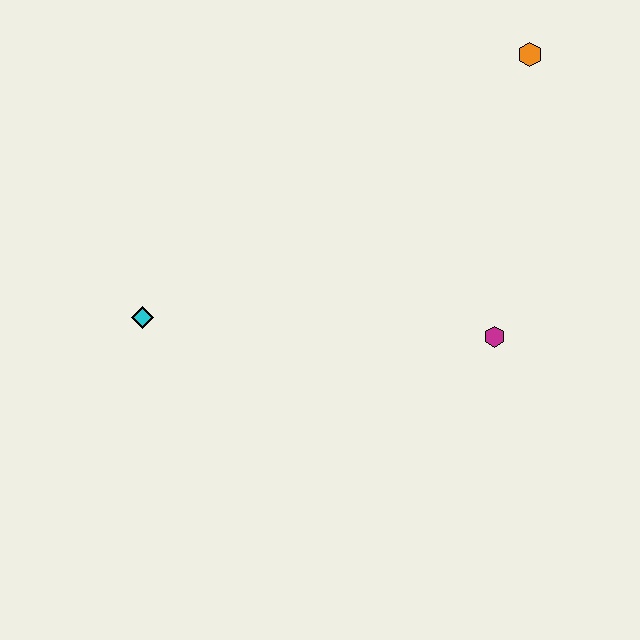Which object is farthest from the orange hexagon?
The cyan diamond is farthest from the orange hexagon.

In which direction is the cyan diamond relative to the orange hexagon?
The cyan diamond is to the left of the orange hexagon.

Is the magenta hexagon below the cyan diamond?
Yes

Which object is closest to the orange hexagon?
The magenta hexagon is closest to the orange hexagon.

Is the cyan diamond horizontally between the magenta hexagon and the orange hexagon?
No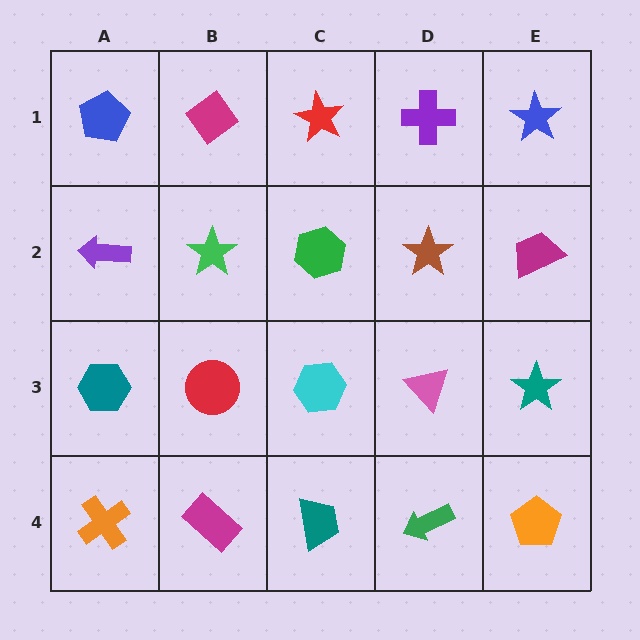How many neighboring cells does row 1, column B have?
3.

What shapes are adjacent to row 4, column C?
A cyan hexagon (row 3, column C), a magenta rectangle (row 4, column B), a green arrow (row 4, column D).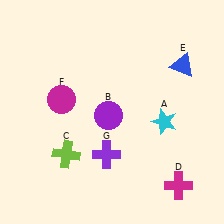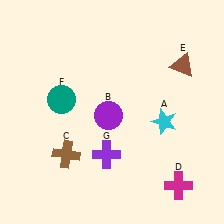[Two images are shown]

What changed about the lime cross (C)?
In Image 1, C is lime. In Image 2, it changed to brown.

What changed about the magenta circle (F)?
In Image 1, F is magenta. In Image 2, it changed to teal.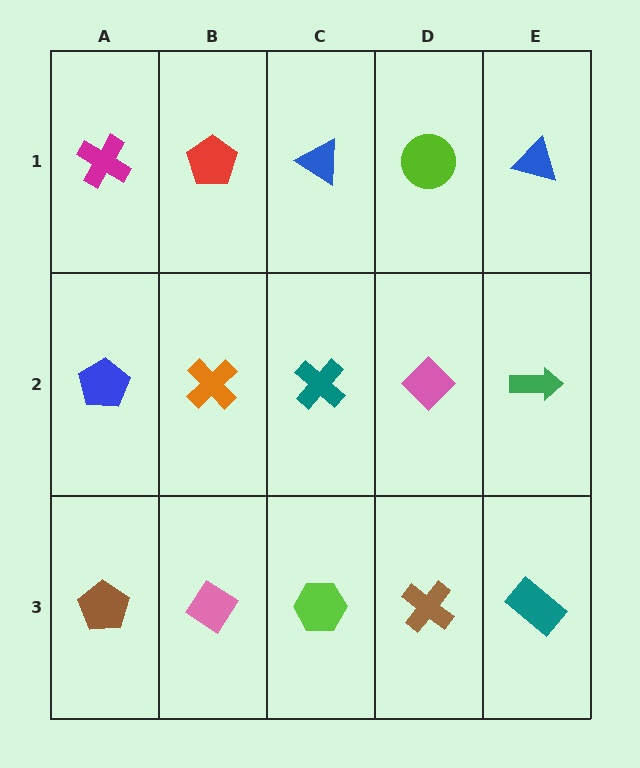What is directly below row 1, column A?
A blue pentagon.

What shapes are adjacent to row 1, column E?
A green arrow (row 2, column E), a lime circle (row 1, column D).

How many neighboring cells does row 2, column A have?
3.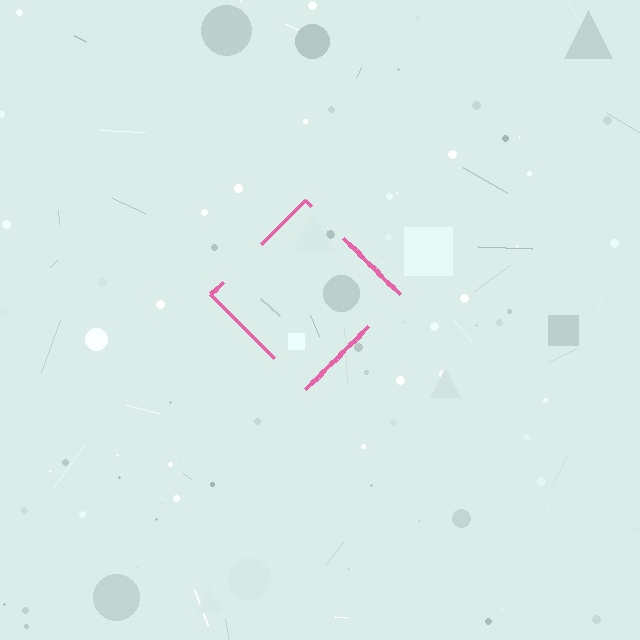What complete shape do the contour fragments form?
The contour fragments form a diamond.